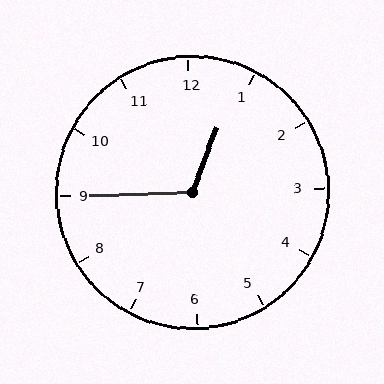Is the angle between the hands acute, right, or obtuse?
It is obtuse.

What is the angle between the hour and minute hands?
Approximately 112 degrees.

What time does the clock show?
12:45.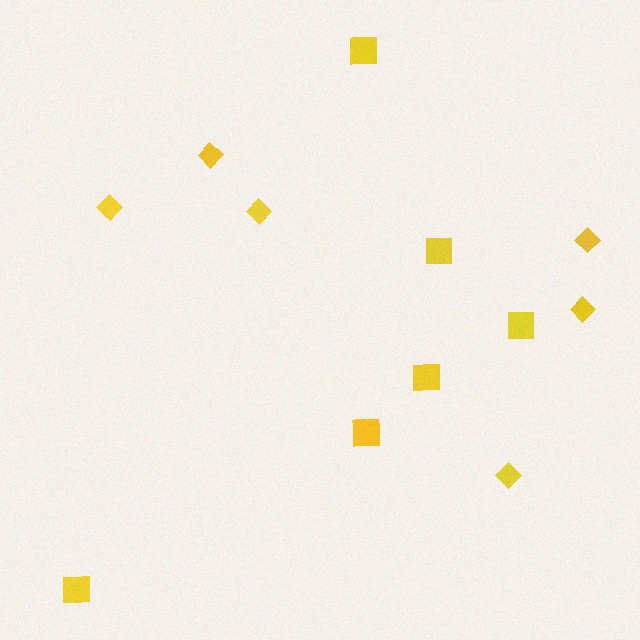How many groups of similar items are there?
There are 2 groups: one group of diamonds (6) and one group of squares (6).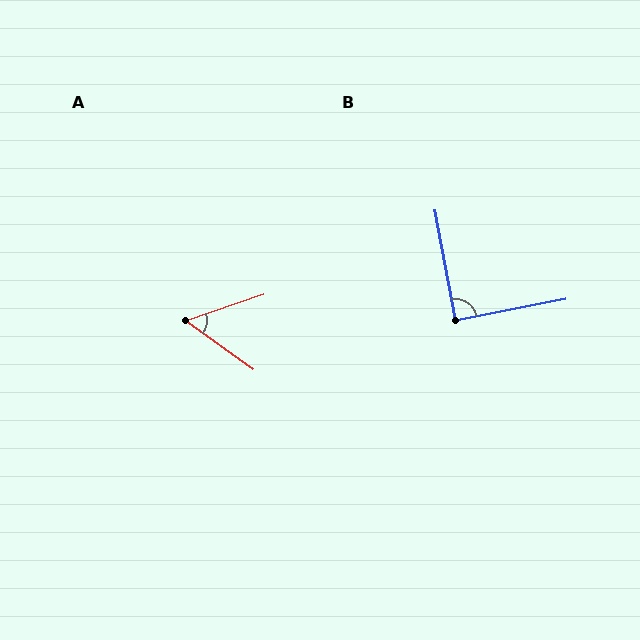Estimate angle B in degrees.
Approximately 90 degrees.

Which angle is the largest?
B, at approximately 90 degrees.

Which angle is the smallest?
A, at approximately 54 degrees.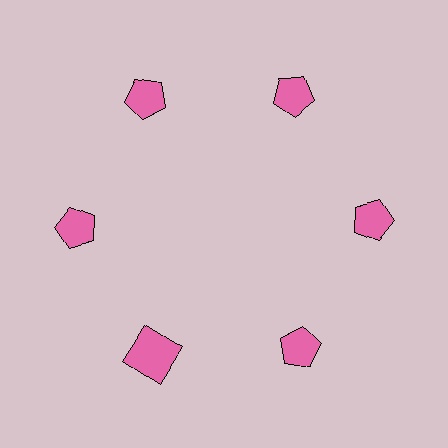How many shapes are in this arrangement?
There are 6 shapes arranged in a ring pattern.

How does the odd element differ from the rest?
It has a different shape: square instead of pentagon.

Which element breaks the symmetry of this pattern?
The pink square at roughly the 7 o'clock position breaks the symmetry. All other shapes are pink pentagons.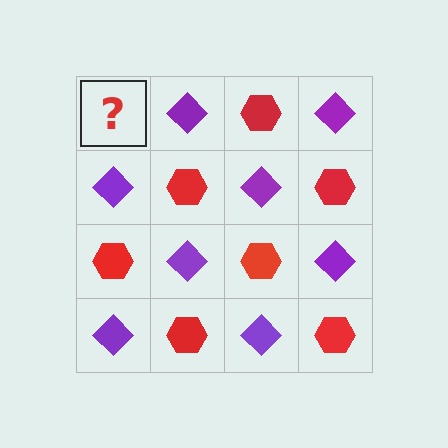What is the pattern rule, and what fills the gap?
The rule is that it alternates red hexagon and purple diamond in a checkerboard pattern. The gap should be filled with a red hexagon.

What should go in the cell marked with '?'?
The missing cell should contain a red hexagon.